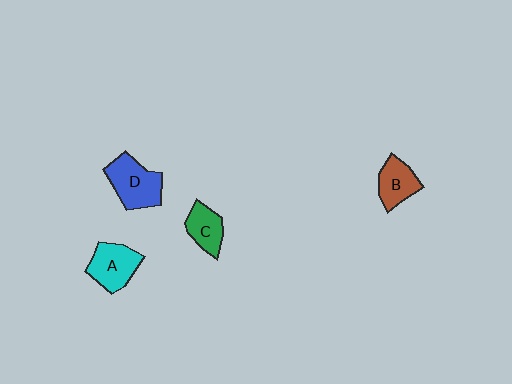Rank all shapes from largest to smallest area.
From largest to smallest: D (blue), A (cyan), B (brown), C (green).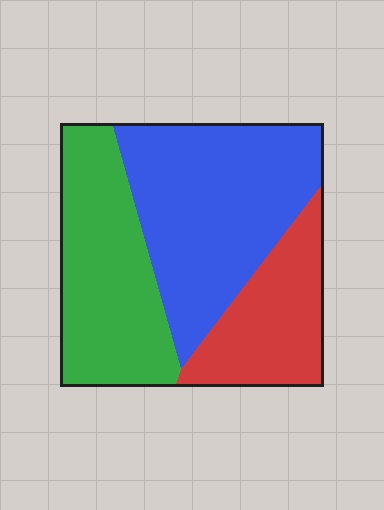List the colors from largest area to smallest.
From largest to smallest: blue, green, red.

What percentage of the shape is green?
Green covers 34% of the shape.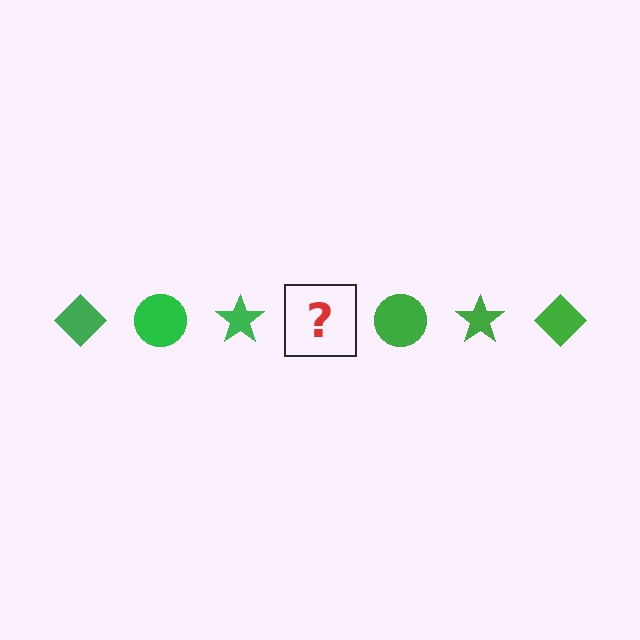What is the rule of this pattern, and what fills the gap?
The rule is that the pattern cycles through diamond, circle, star shapes in green. The gap should be filled with a green diamond.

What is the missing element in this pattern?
The missing element is a green diamond.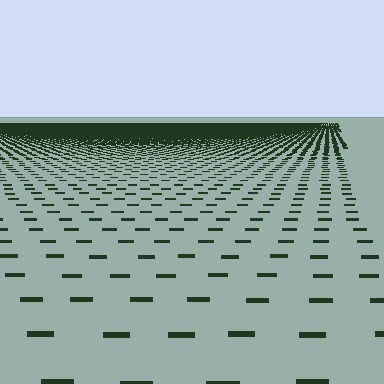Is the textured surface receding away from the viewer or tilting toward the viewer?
The surface is receding away from the viewer. Texture elements get smaller and denser toward the top.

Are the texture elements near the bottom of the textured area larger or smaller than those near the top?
Larger. Near the bottom, elements are closer to the viewer and appear at a bigger on-screen size.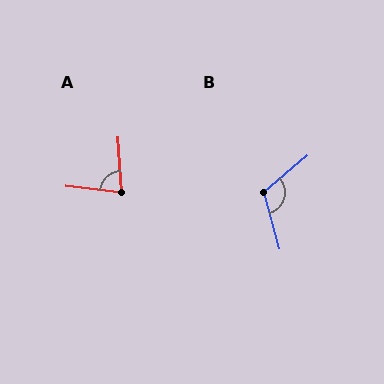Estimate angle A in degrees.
Approximately 80 degrees.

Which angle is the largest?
B, at approximately 115 degrees.